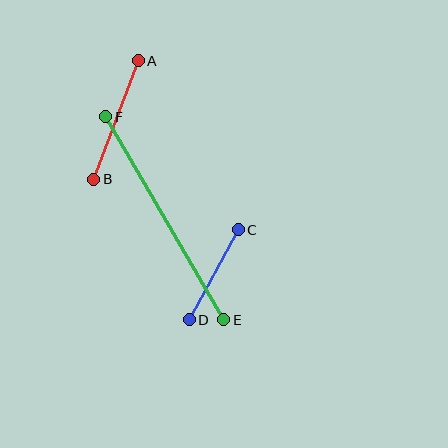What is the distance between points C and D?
The distance is approximately 102 pixels.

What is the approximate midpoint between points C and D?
The midpoint is at approximately (214, 275) pixels.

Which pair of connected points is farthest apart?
Points E and F are farthest apart.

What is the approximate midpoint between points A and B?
The midpoint is at approximately (116, 120) pixels.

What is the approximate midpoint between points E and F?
The midpoint is at approximately (165, 218) pixels.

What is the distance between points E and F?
The distance is approximately 235 pixels.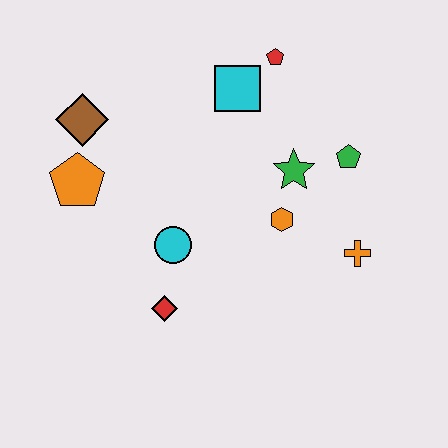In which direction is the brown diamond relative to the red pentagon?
The brown diamond is to the left of the red pentagon.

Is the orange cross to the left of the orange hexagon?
No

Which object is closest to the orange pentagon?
The brown diamond is closest to the orange pentagon.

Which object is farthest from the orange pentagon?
The orange cross is farthest from the orange pentagon.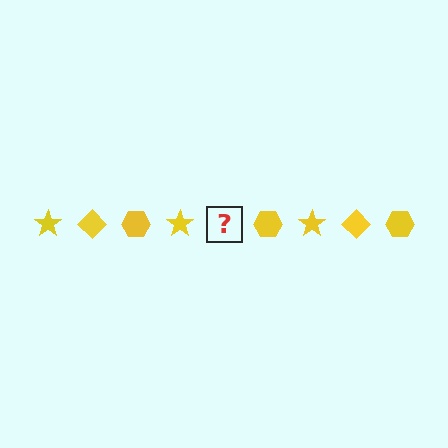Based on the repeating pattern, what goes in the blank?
The blank should be a yellow diamond.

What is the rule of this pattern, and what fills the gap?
The rule is that the pattern cycles through star, diamond, hexagon shapes in yellow. The gap should be filled with a yellow diamond.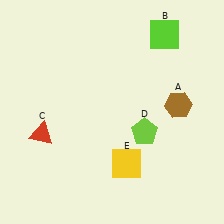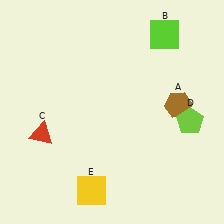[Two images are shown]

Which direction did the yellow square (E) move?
The yellow square (E) moved left.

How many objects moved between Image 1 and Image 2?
2 objects moved between the two images.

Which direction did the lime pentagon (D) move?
The lime pentagon (D) moved right.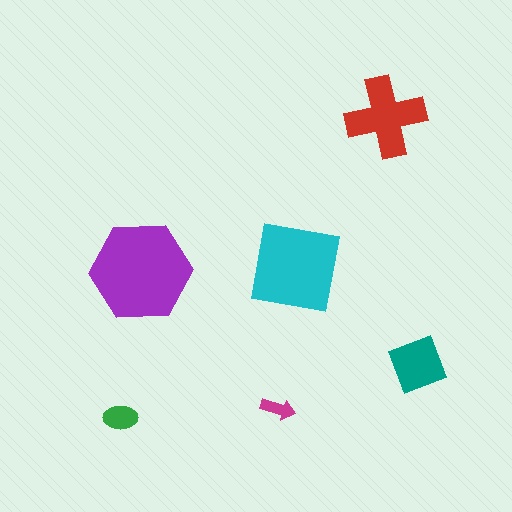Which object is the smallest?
The magenta arrow.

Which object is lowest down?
The green ellipse is bottommost.